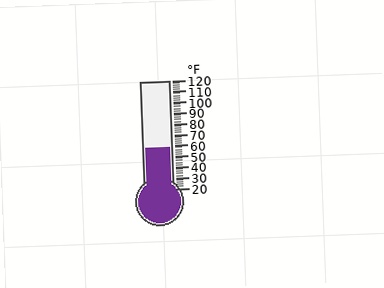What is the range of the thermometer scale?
The thermometer scale ranges from 20°F to 120°F.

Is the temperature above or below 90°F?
The temperature is below 90°F.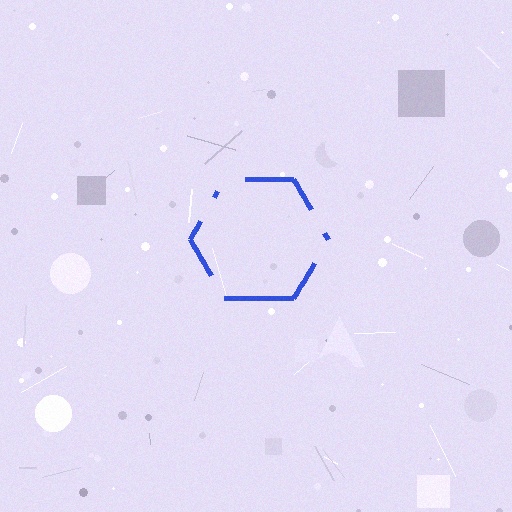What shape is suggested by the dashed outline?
The dashed outline suggests a hexagon.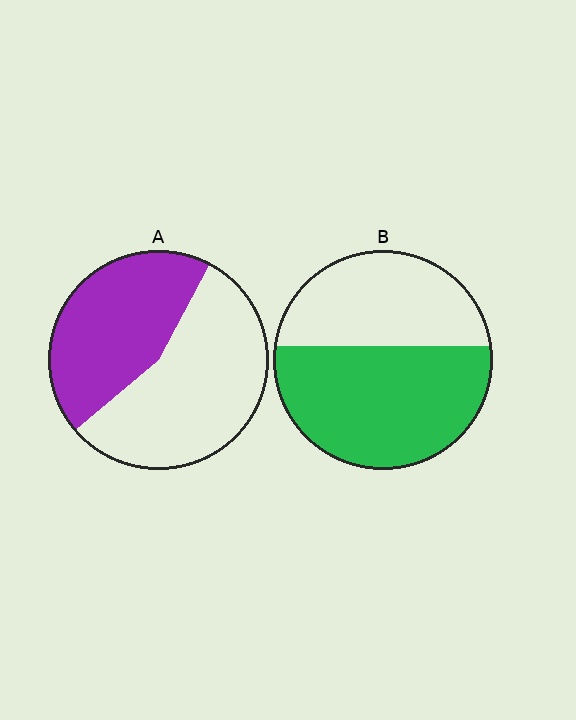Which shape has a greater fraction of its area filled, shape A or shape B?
Shape B.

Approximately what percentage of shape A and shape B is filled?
A is approximately 45% and B is approximately 60%.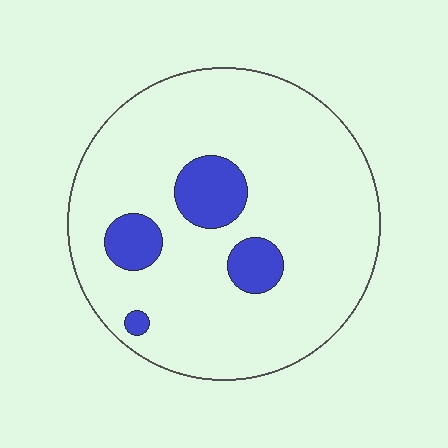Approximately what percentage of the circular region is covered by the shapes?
Approximately 15%.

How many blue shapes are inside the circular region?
4.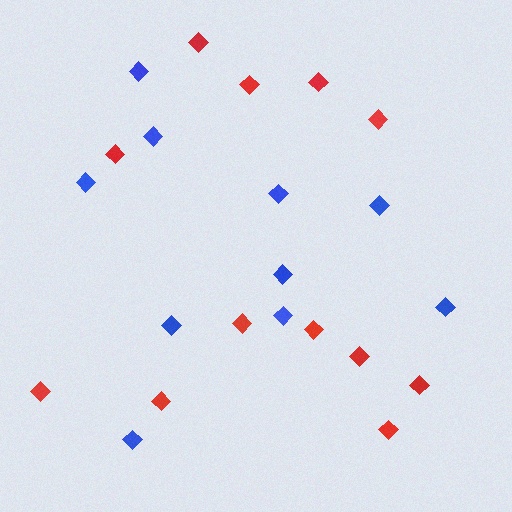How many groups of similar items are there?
There are 2 groups: one group of blue diamonds (10) and one group of red diamonds (12).